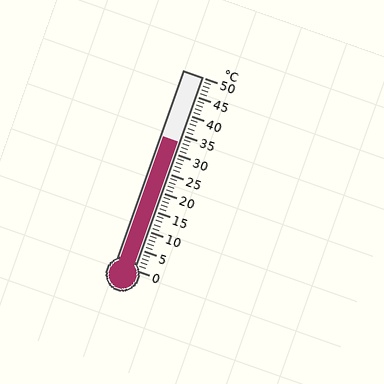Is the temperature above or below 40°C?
The temperature is below 40°C.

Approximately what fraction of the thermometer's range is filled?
The thermometer is filled to approximately 65% of its range.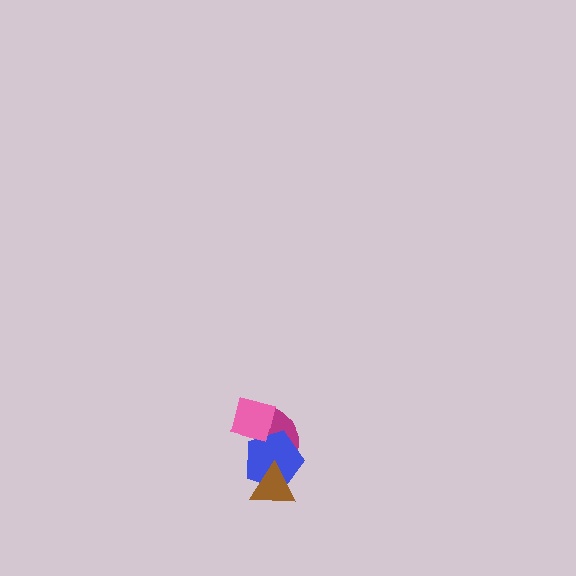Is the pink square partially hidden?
No, no other shape covers it.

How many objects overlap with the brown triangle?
1 object overlaps with the brown triangle.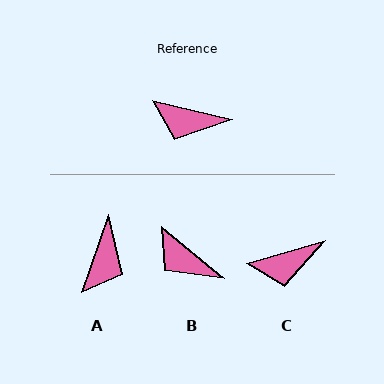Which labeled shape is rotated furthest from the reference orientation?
A, about 85 degrees away.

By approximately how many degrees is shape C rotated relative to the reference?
Approximately 29 degrees counter-clockwise.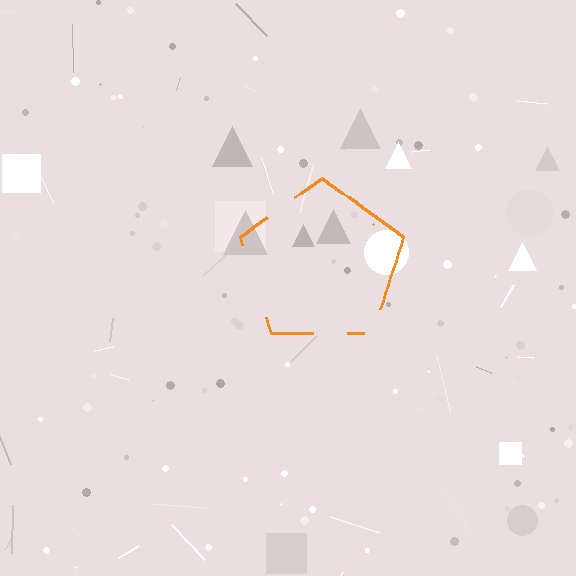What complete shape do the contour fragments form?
The contour fragments form a pentagon.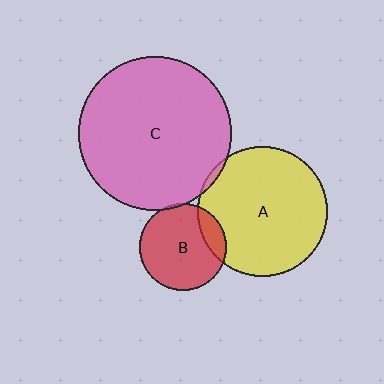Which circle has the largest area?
Circle C (pink).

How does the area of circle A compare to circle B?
Approximately 2.2 times.